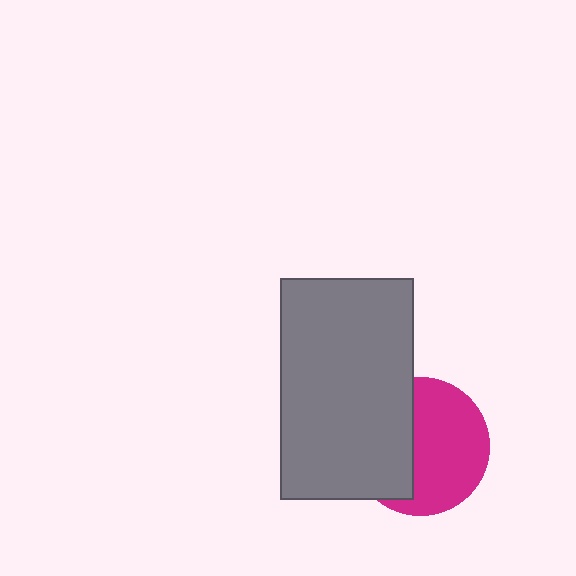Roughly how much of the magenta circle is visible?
About half of it is visible (roughly 59%).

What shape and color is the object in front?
The object in front is a gray rectangle.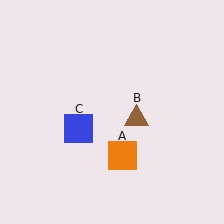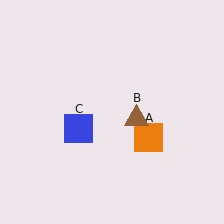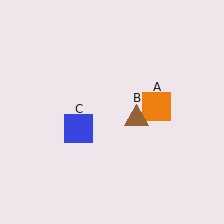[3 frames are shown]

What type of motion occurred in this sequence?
The orange square (object A) rotated counterclockwise around the center of the scene.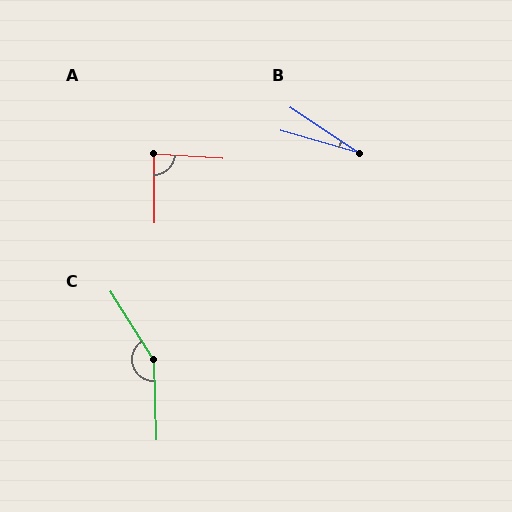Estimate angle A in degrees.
Approximately 86 degrees.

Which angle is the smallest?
B, at approximately 18 degrees.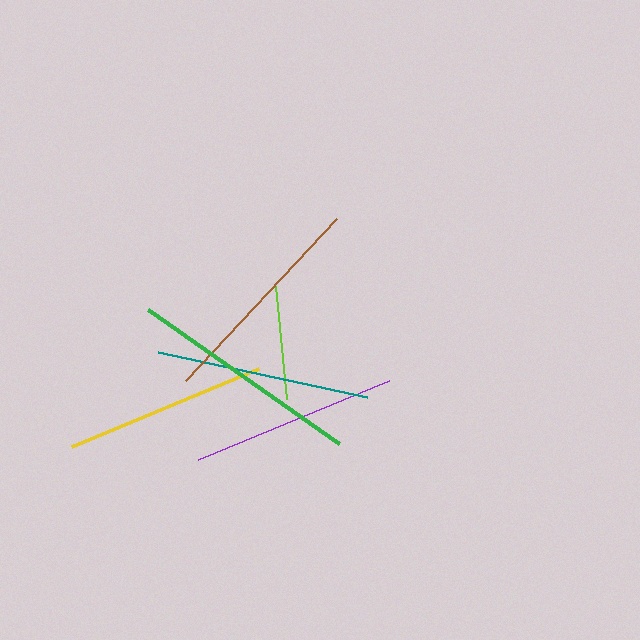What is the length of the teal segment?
The teal segment is approximately 214 pixels long.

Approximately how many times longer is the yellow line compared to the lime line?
The yellow line is approximately 1.8 times the length of the lime line.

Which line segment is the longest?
The green line is the longest at approximately 233 pixels.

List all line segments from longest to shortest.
From longest to shortest: green, brown, teal, purple, yellow, lime.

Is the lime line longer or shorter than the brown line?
The brown line is longer than the lime line.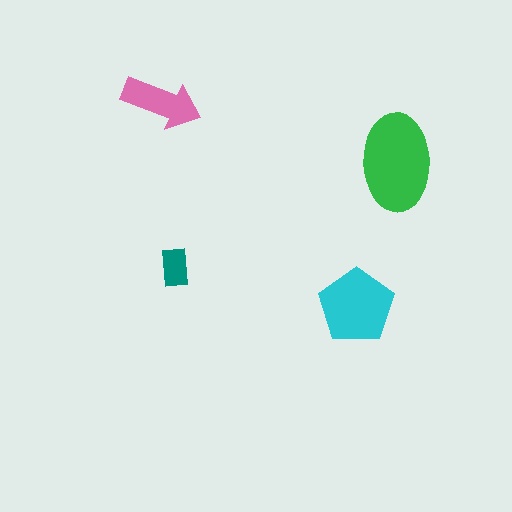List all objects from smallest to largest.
The teal rectangle, the pink arrow, the cyan pentagon, the green ellipse.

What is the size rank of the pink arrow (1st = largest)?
3rd.